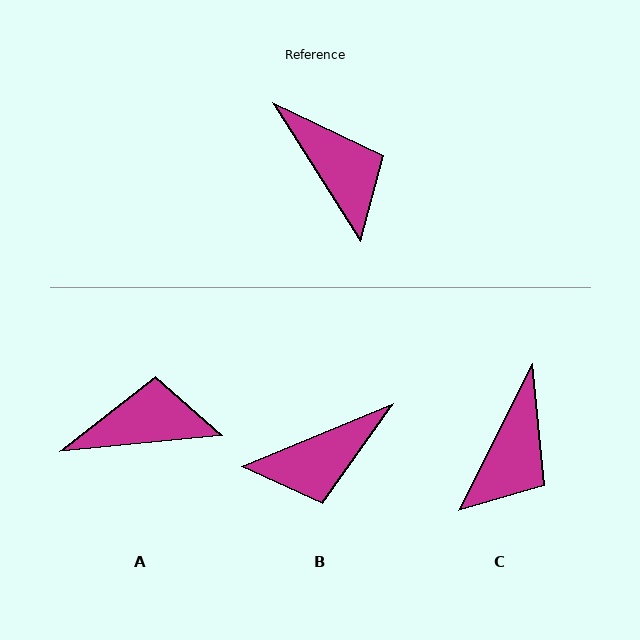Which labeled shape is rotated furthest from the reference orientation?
B, about 100 degrees away.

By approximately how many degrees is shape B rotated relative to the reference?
Approximately 100 degrees clockwise.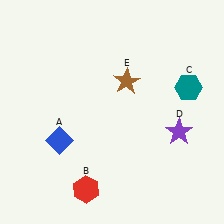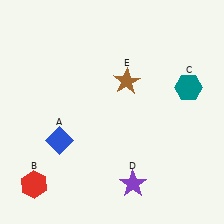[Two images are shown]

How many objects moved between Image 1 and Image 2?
2 objects moved between the two images.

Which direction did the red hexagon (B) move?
The red hexagon (B) moved left.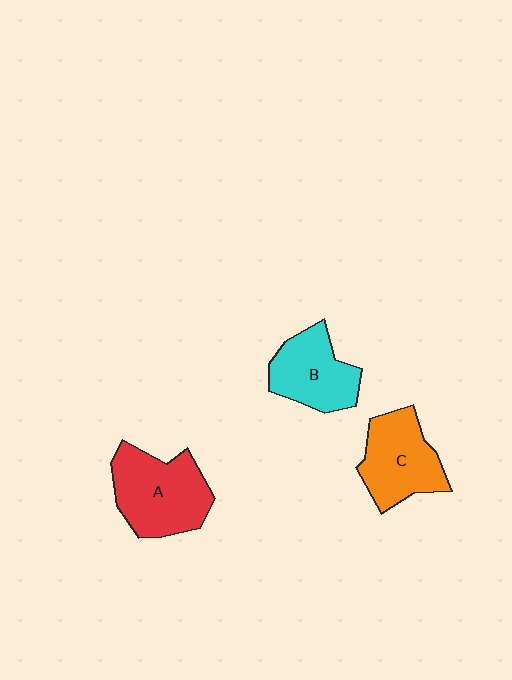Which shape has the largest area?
Shape A (red).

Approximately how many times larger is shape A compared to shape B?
Approximately 1.3 times.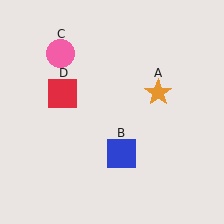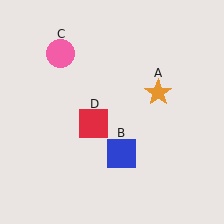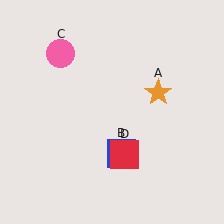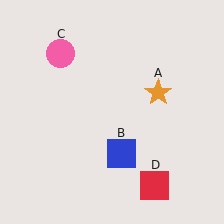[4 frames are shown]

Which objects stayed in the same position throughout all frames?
Orange star (object A) and blue square (object B) and pink circle (object C) remained stationary.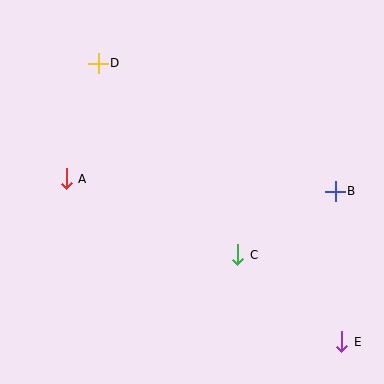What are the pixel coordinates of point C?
Point C is at (238, 255).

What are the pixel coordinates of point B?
Point B is at (335, 191).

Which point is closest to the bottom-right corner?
Point E is closest to the bottom-right corner.